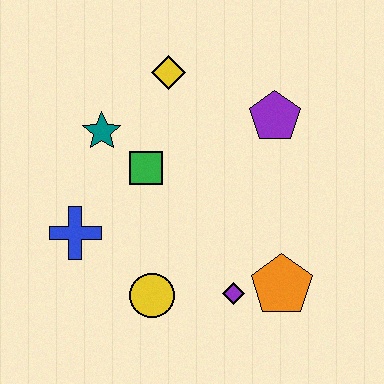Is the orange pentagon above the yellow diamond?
No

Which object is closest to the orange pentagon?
The purple diamond is closest to the orange pentagon.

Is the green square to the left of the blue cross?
No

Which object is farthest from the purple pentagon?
The blue cross is farthest from the purple pentagon.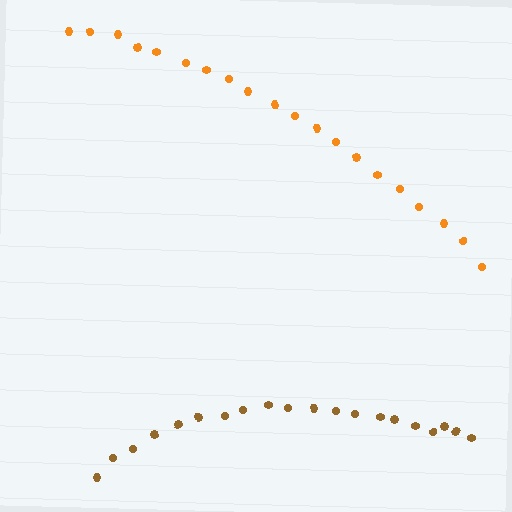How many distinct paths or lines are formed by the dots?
There are 2 distinct paths.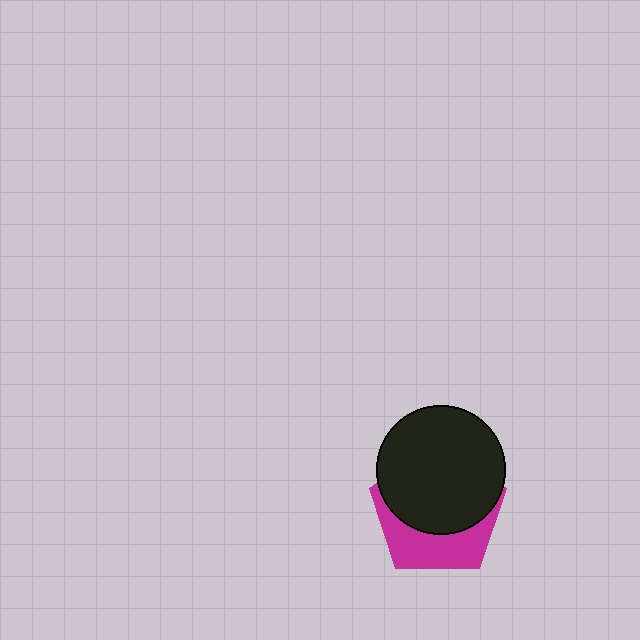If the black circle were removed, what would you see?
You would see the complete magenta pentagon.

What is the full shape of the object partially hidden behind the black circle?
The partially hidden object is a magenta pentagon.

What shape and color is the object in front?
The object in front is a black circle.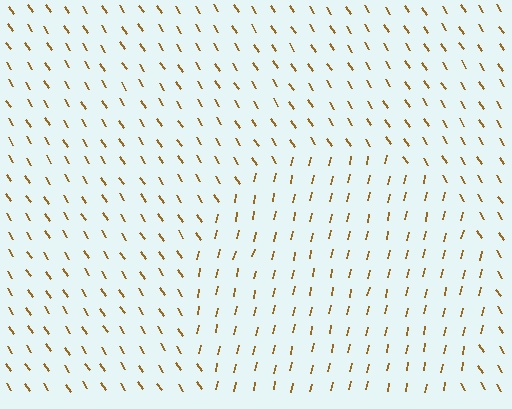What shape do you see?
I see a circle.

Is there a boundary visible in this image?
Yes, there is a texture boundary formed by a change in line orientation.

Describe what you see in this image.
The image is filled with small brown line segments. A circle region in the image has lines oriented differently from the surrounding lines, creating a visible texture boundary.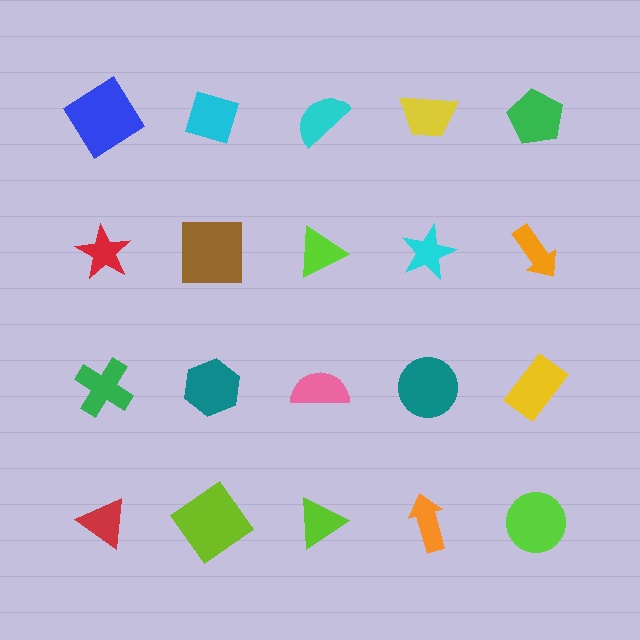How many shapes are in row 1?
5 shapes.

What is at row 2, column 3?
A lime triangle.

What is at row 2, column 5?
An orange arrow.